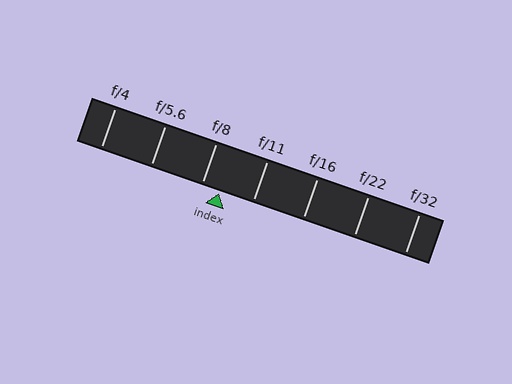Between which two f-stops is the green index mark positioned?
The index mark is between f/8 and f/11.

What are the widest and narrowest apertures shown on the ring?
The widest aperture shown is f/4 and the narrowest is f/32.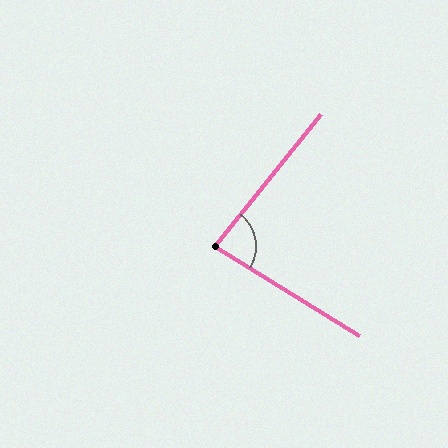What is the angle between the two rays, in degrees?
Approximately 83 degrees.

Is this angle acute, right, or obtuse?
It is acute.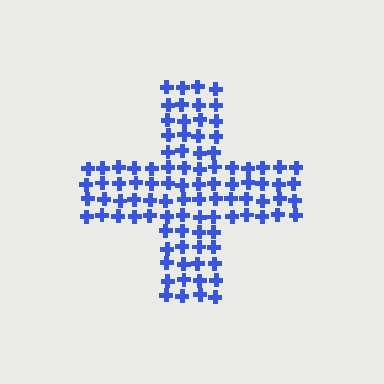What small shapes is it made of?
It is made of small crosses.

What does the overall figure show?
The overall figure shows a cross.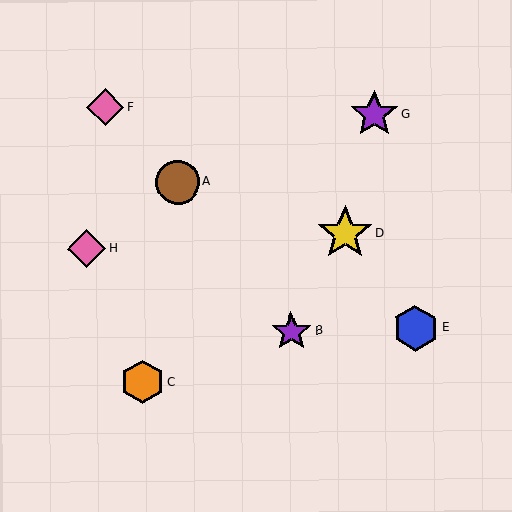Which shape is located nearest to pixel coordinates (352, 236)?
The yellow star (labeled D) at (345, 234) is nearest to that location.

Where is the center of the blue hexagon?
The center of the blue hexagon is at (415, 328).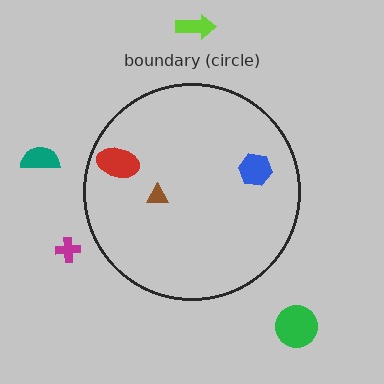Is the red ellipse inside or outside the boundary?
Inside.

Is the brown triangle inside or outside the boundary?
Inside.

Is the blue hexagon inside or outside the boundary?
Inside.